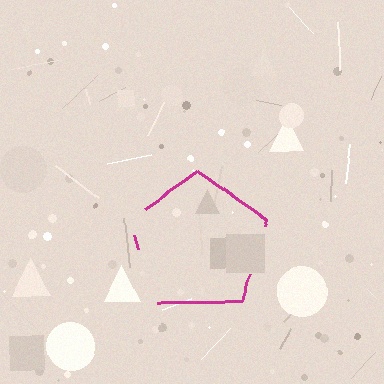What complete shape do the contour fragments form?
The contour fragments form a pentagon.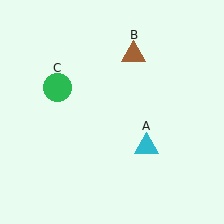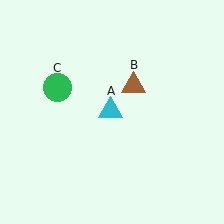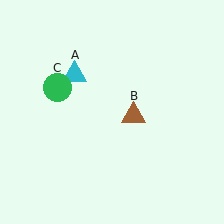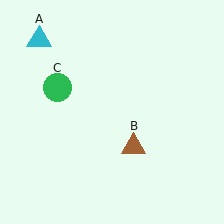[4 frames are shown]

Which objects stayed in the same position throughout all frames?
Green circle (object C) remained stationary.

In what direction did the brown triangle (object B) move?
The brown triangle (object B) moved down.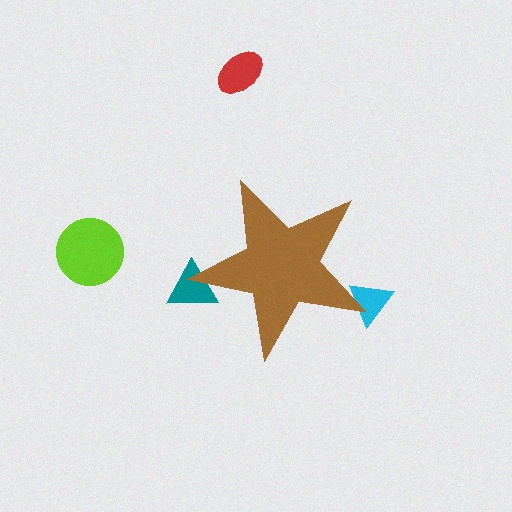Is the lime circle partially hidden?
No, the lime circle is fully visible.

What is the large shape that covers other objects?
A brown star.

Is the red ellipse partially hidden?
No, the red ellipse is fully visible.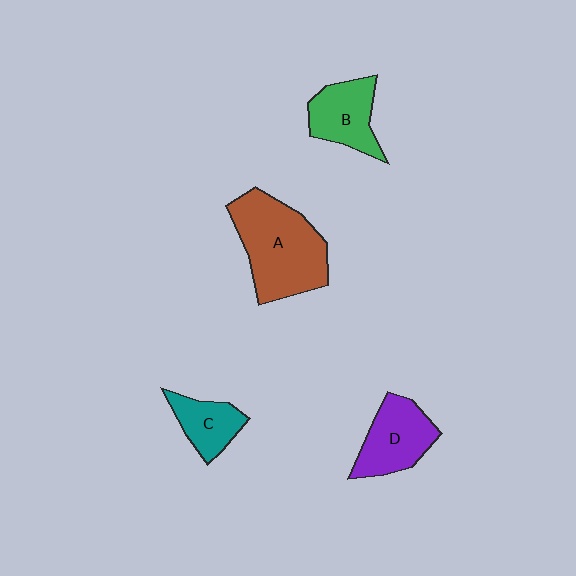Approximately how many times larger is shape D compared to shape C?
Approximately 1.4 times.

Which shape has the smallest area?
Shape C (teal).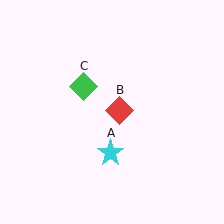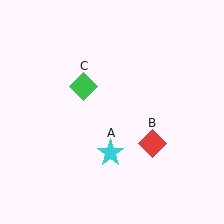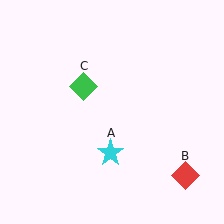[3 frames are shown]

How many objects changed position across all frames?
1 object changed position: red diamond (object B).